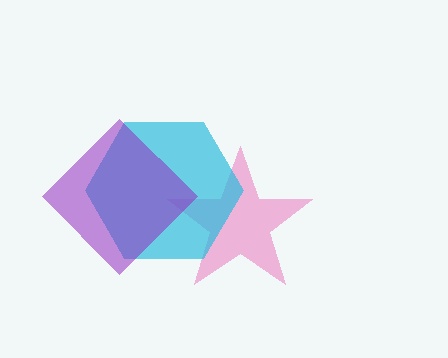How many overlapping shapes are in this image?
There are 3 overlapping shapes in the image.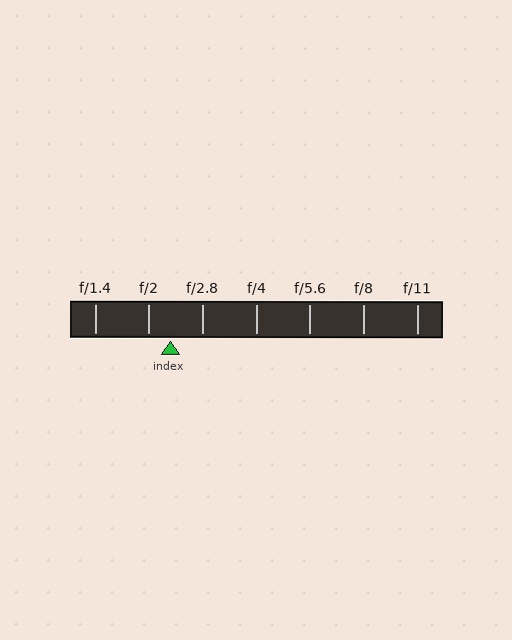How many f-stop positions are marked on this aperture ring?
There are 7 f-stop positions marked.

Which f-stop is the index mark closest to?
The index mark is closest to f/2.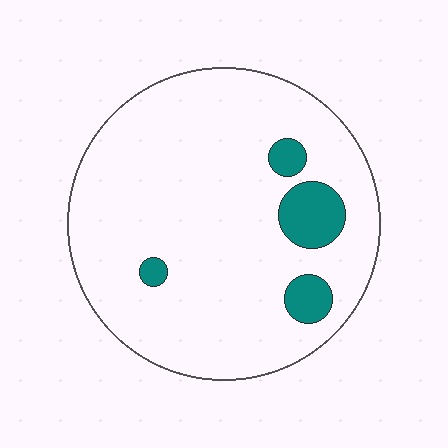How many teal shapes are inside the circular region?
4.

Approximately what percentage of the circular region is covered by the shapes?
Approximately 10%.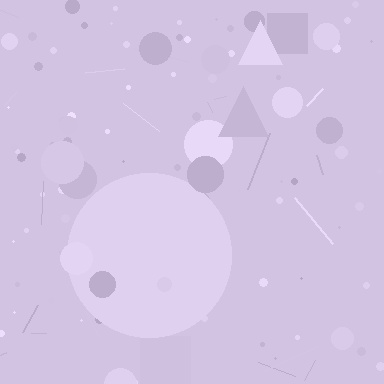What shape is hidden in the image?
A circle is hidden in the image.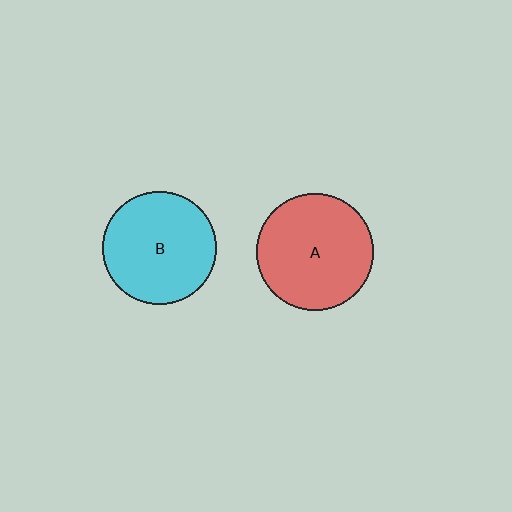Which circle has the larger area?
Circle A (red).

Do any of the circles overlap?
No, none of the circles overlap.